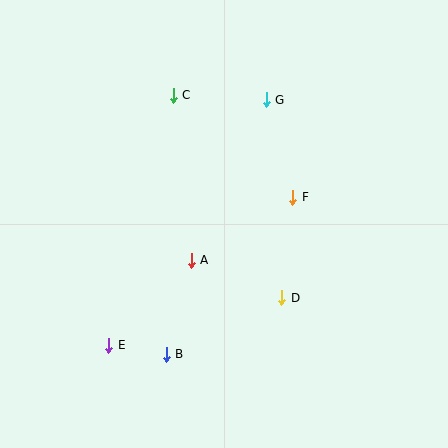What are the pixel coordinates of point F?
Point F is at (293, 197).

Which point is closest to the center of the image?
Point A at (191, 260) is closest to the center.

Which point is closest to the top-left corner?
Point C is closest to the top-left corner.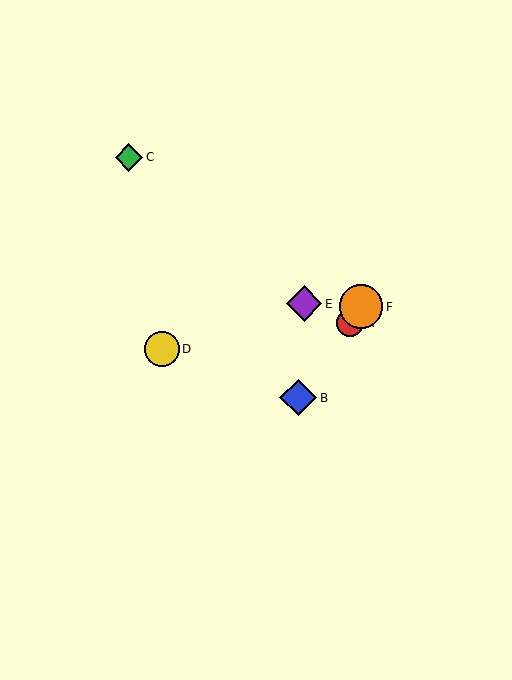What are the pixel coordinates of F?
Object F is at (361, 307).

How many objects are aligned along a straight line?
3 objects (A, B, F) are aligned along a straight line.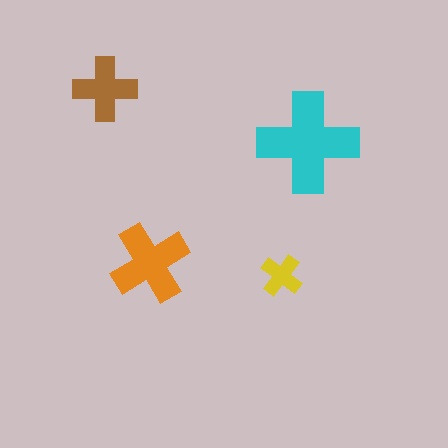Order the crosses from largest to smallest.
the cyan one, the orange one, the brown one, the yellow one.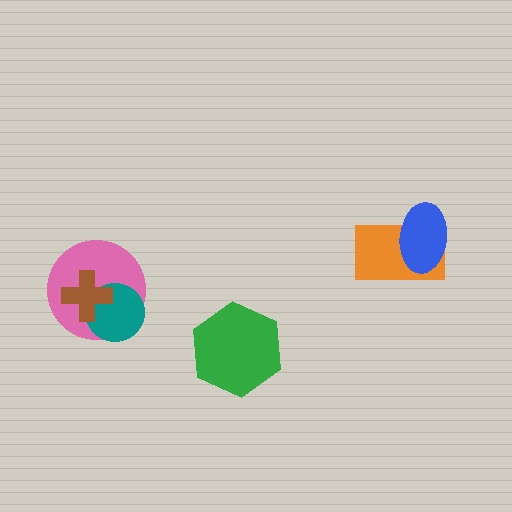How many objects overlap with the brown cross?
2 objects overlap with the brown cross.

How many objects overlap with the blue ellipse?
1 object overlaps with the blue ellipse.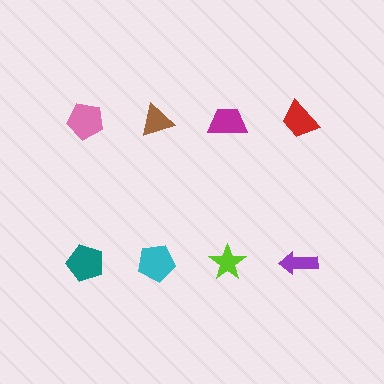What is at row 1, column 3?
A magenta trapezoid.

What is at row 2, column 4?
A purple arrow.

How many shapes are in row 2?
4 shapes.